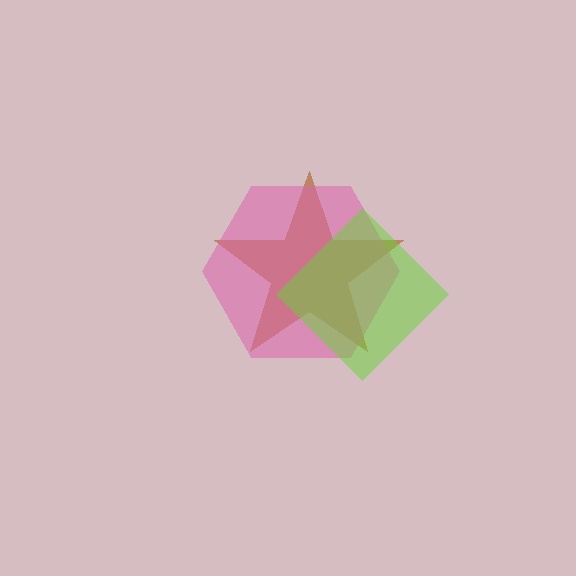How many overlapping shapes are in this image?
There are 3 overlapping shapes in the image.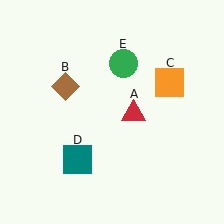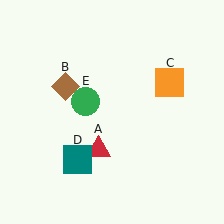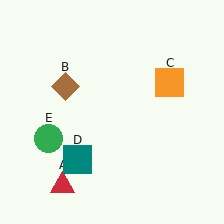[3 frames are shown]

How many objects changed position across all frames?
2 objects changed position: red triangle (object A), green circle (object E).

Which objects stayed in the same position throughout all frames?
Brown diamond (object B) and orange square (object C) and teal square (object D) remained stationary.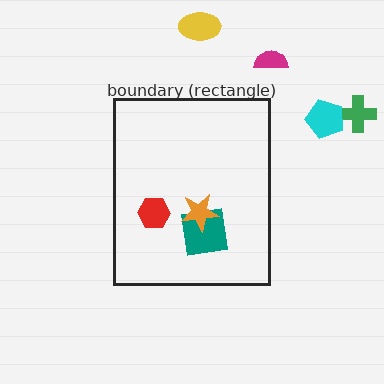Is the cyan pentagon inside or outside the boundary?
Outside.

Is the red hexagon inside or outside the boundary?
Inside.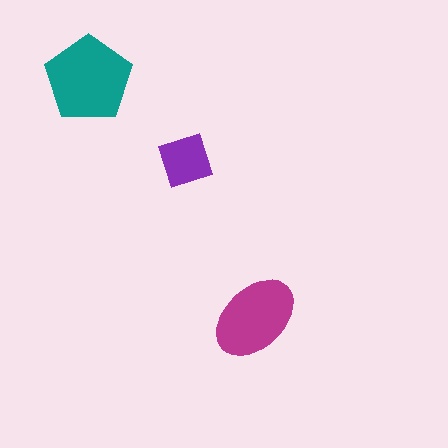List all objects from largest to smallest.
The teal pentagon, the magenta ellipse, the purple diamond.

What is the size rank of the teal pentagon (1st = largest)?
1st.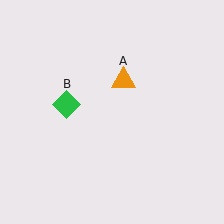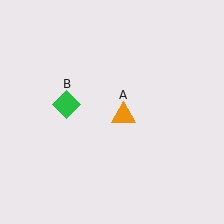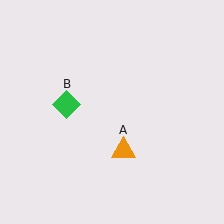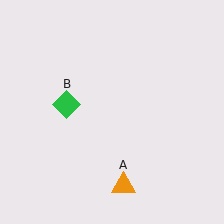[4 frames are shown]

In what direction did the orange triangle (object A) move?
The orange triangle (object A) moved down.